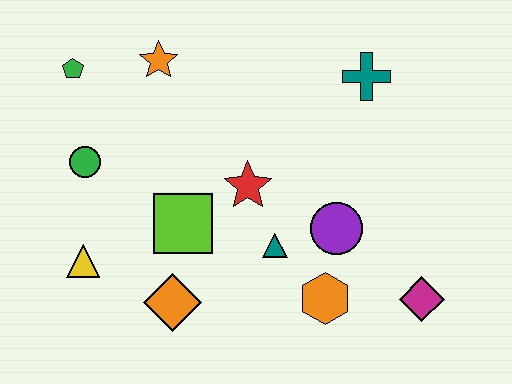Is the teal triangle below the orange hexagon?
No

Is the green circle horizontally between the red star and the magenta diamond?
No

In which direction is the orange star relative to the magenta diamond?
The orange star is to the left of the magenta diamond.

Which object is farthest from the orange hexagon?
The green pentagon is farthest from the orange hexagon.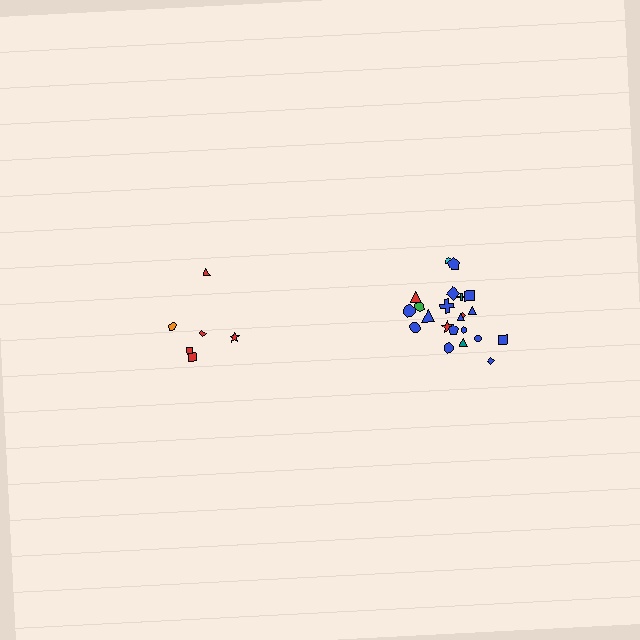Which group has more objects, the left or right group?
The right group.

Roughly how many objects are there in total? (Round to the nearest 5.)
Roughly 30 objects in total.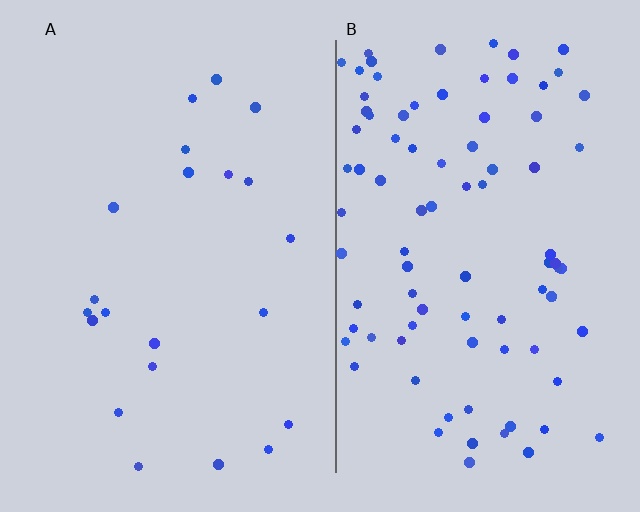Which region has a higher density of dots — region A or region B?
B (the right).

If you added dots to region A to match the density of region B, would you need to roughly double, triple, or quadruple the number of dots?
Approximately quadruple.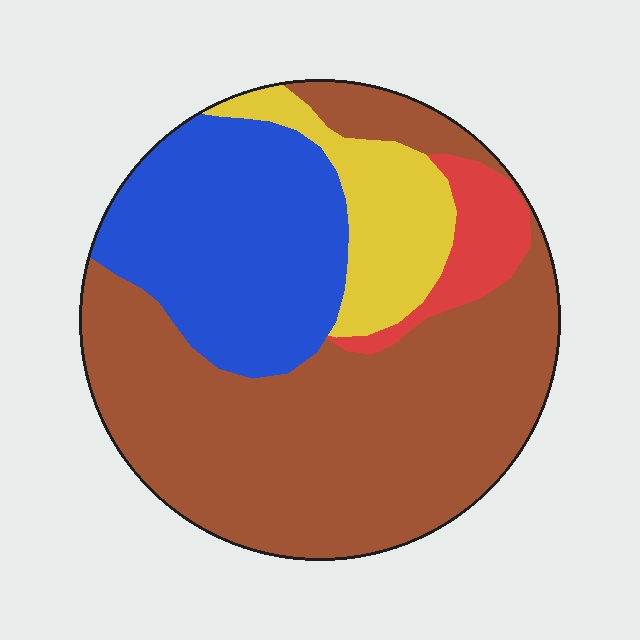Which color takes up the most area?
Brown, at roughly 55%.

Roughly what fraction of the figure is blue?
Blue takes up between a sixth and a third of the figure.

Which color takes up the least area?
Red, at roughly 5%.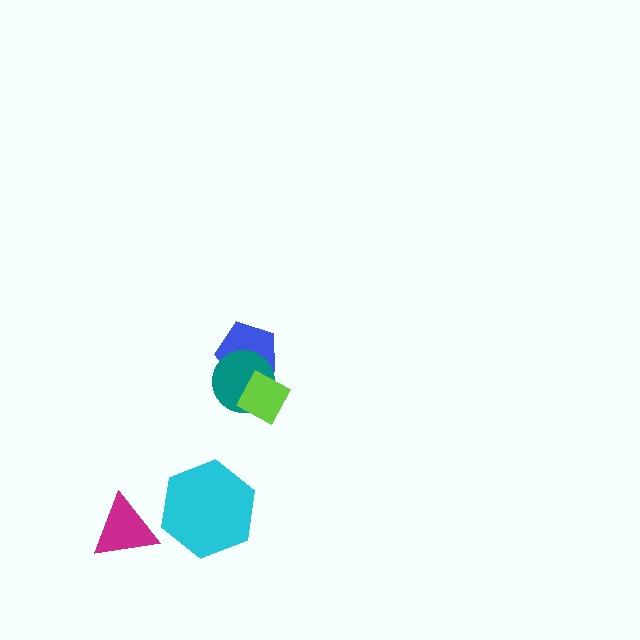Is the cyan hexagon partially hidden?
No, no other shape covers it.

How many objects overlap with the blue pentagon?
2 objects overlap with the blue pentagon.